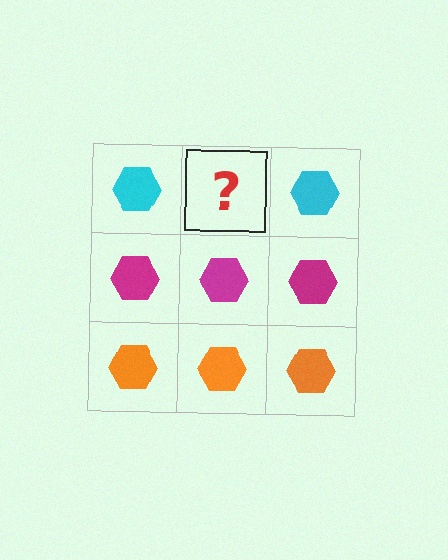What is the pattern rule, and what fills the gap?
The rule is that each row has a consistent color. The gap should be filled with a cyan hexagon.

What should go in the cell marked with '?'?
The missing cell should contain a cyan hexagon.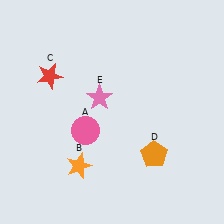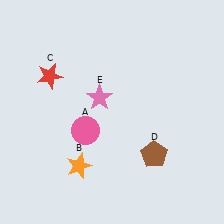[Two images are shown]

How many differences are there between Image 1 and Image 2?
There is 1 difference between the two images.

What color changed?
The pentagon (D) changed from orange in Image 1 to brown in Image 2.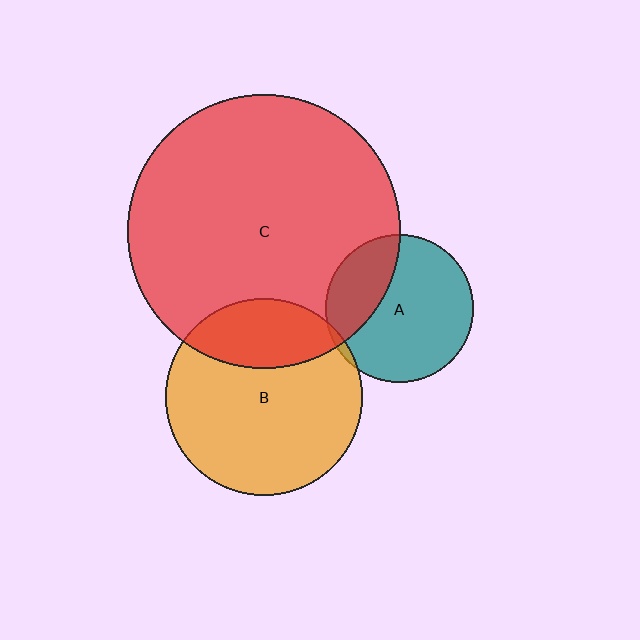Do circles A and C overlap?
Yes.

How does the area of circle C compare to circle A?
Approximately 3.4 times.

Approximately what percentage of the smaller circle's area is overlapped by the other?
Approximately 30%.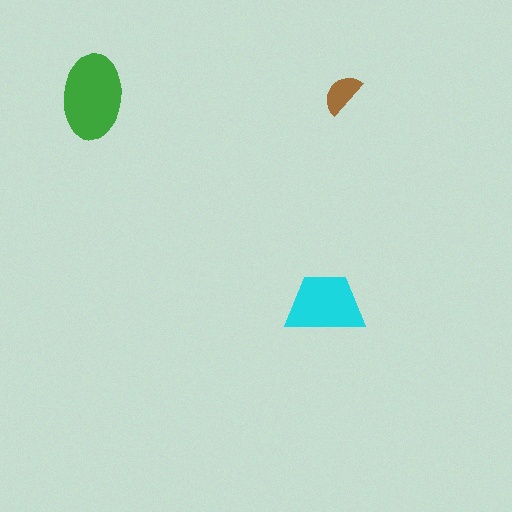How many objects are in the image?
There are 3 objects in the image.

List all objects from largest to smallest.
The green ellipse, the cyan trapezoid, the brown semicircle.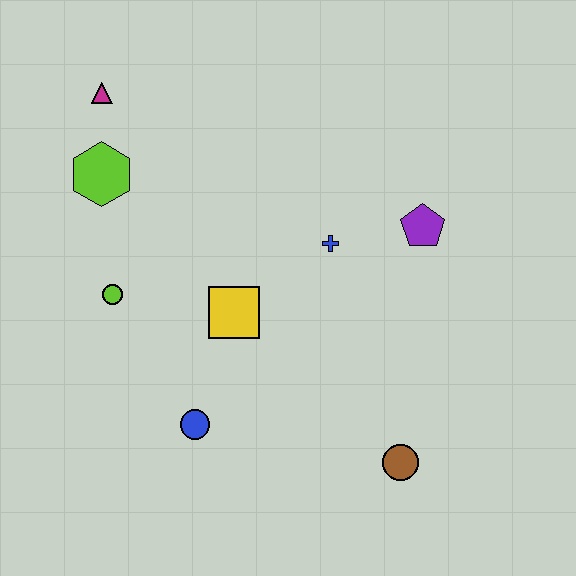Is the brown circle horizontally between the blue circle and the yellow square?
No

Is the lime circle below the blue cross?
Yes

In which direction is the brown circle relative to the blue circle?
The brown circle is to the right of the blue circle.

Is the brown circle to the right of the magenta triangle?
Yes